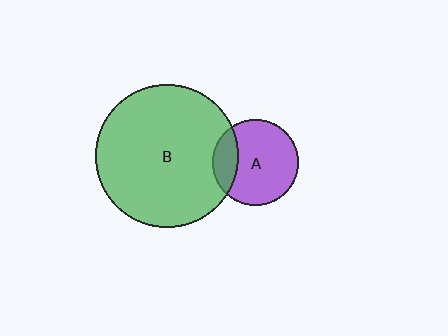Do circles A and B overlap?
Yes.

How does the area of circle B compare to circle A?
Approximately 2.8 times.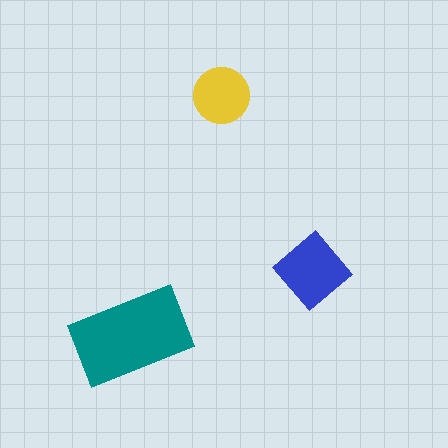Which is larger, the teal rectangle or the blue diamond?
The teal rectangle.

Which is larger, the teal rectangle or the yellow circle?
The teal rectangle.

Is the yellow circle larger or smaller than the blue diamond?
Smaller.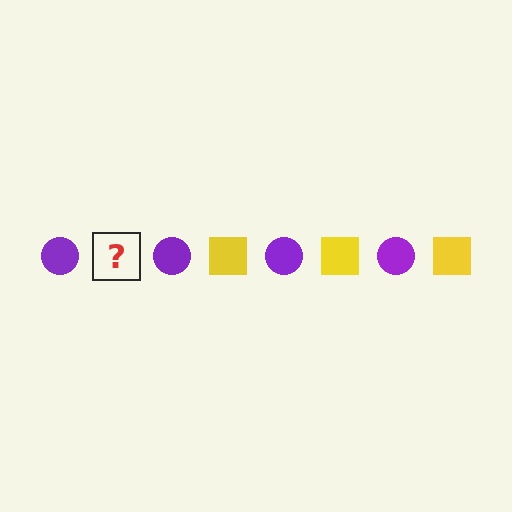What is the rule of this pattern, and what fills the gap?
The rule is that the pattern alternates between purple circle and yellow square. The gap should be filled with a yellow square.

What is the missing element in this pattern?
The missing element is a yellow square.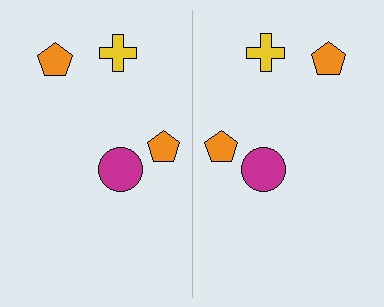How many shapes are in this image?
There are 8 shapes in this image.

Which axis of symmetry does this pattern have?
The pattern has a vertical axis of symmetry running through the center of the image.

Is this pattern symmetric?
Yes, this pattern has bilateral (reflection) symmetry.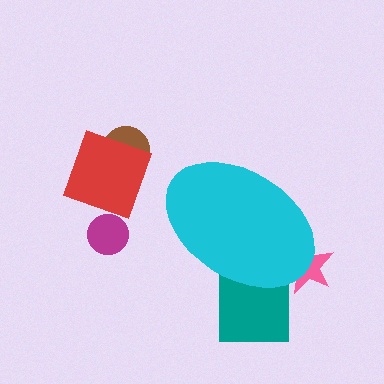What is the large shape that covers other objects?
A cyan ellipse.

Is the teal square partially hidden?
Yes, the teal square is partially hidden behind the cyan ellipse.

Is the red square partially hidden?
No, the red square is fully visible.